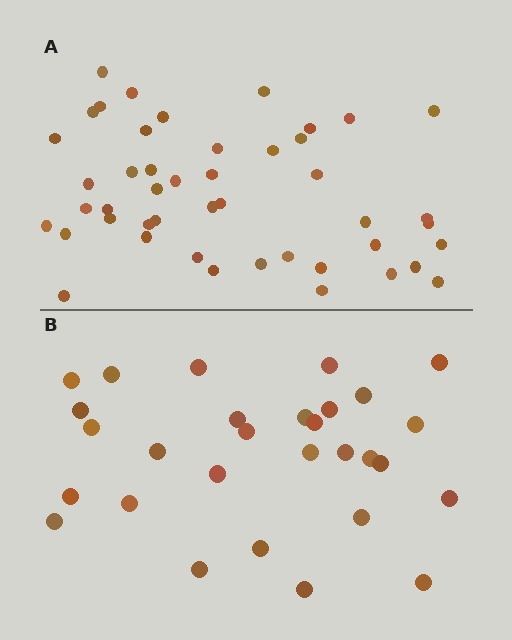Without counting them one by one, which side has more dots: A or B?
Region A (the top region) has more dots.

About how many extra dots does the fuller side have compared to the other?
Region A has approximately 15 more dots than region B.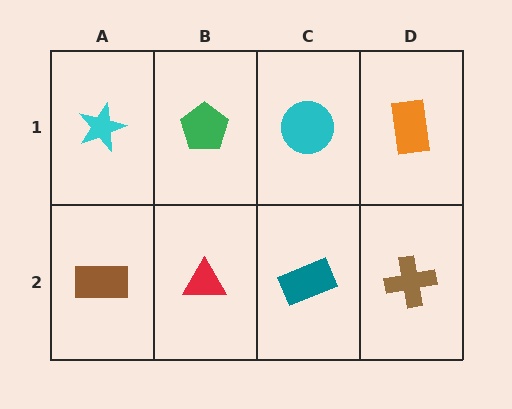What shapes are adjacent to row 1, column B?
A red triangle (row 2, column B), a cyan star (row 1, column A), a cyan circle (row 1, column C).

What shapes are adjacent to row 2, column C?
A cyan circle (row 1, column C), a red triangle (row 2, column B), a brown cross (row 2, column D).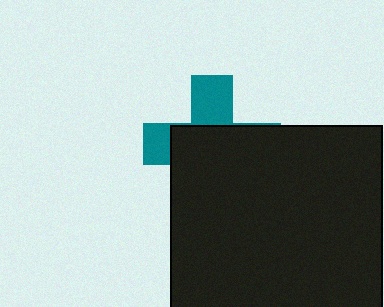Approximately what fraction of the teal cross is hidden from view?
Roughly 66% of the teal cross is hidden behind the black rectangle.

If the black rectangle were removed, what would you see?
You would see the complete teal cross.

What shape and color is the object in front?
The object in front is a black rectangle.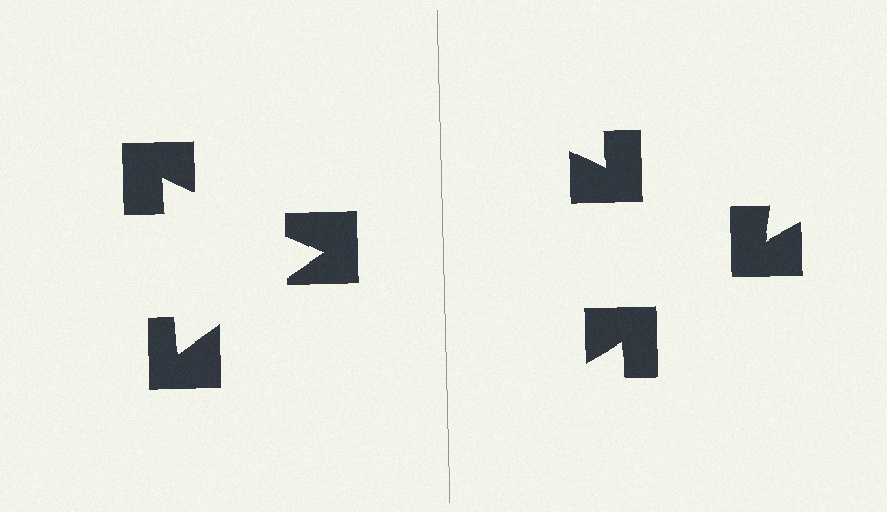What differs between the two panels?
The notched squares are positioned identically on both sides; only the wedge orientations differ. On the left they align to a triangle; on the right they are misaligned.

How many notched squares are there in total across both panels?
6 — 3 on each side.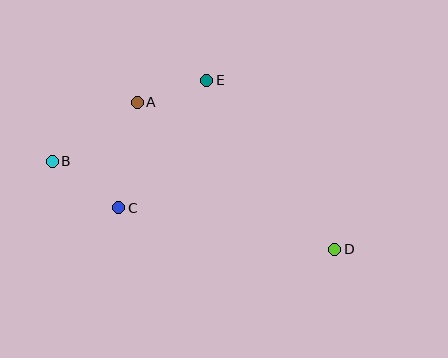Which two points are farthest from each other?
Points B and D are farthest from each other.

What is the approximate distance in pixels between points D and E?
The distance between D and E is approximately 212 pixels.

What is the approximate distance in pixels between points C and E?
The distance between C and E is approximately 155 pixels.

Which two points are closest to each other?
Points A and E are closest to each other.